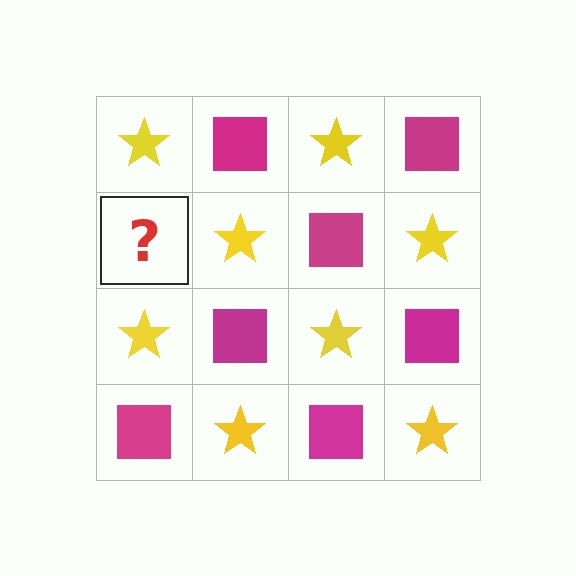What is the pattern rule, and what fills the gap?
The rule is that it alternates yellow star and magenta square in a checkerboard pattern. The gap should be filled with a magenta square.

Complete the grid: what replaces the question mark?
The question mark should be replaced with a magenta square.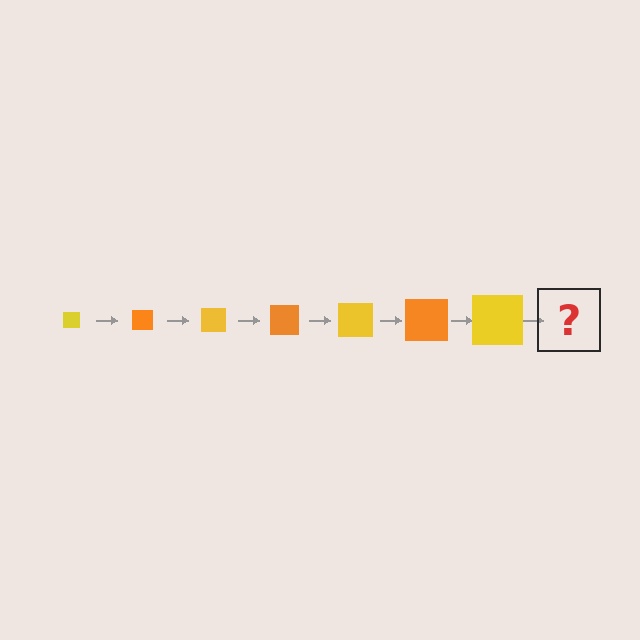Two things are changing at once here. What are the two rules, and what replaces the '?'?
The two rules are that the square grows larger each step and the color cycles through yellow and orange. The '?' should be an orange square, larger than the previous one.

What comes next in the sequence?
The next element should be an orange square, larger than the previous one.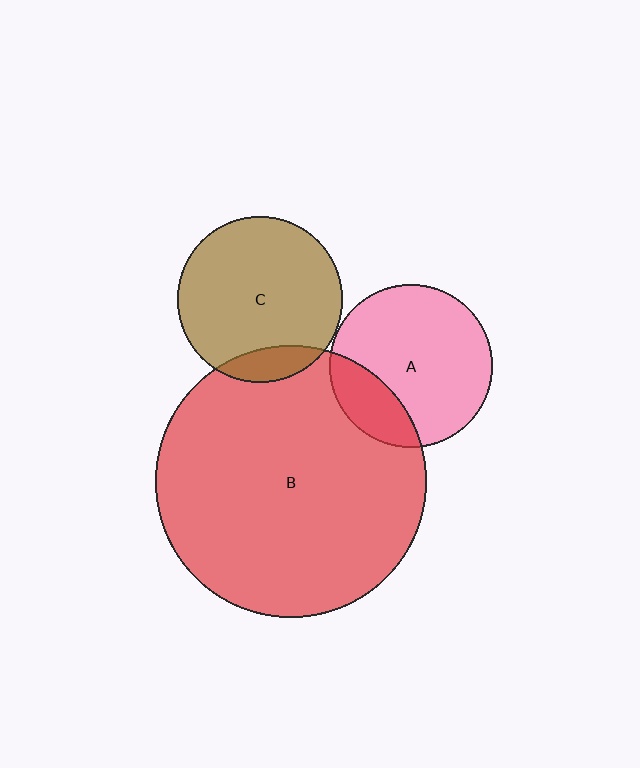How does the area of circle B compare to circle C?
Approximately 2.7 times.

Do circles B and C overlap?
Yes.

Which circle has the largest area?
Circle B (red).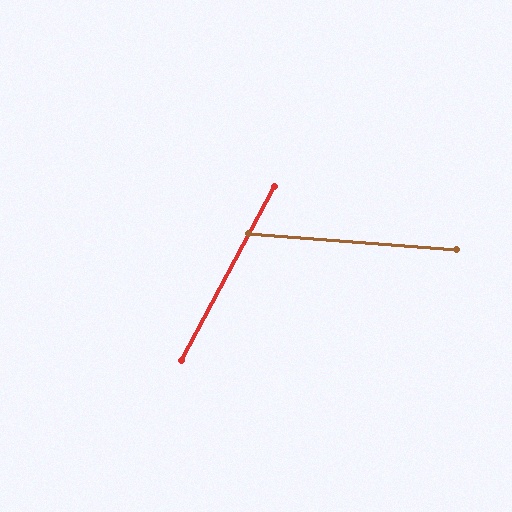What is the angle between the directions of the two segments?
Approximately 66 degrees.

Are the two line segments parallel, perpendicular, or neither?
Neither parallel nor perpendicular — they differ by about 66°.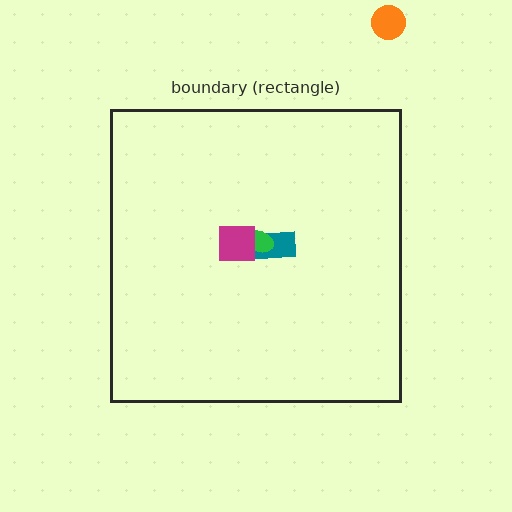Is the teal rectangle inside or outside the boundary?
Inside.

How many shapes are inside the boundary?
3 inside, 1 outside.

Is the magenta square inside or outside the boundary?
Inside.